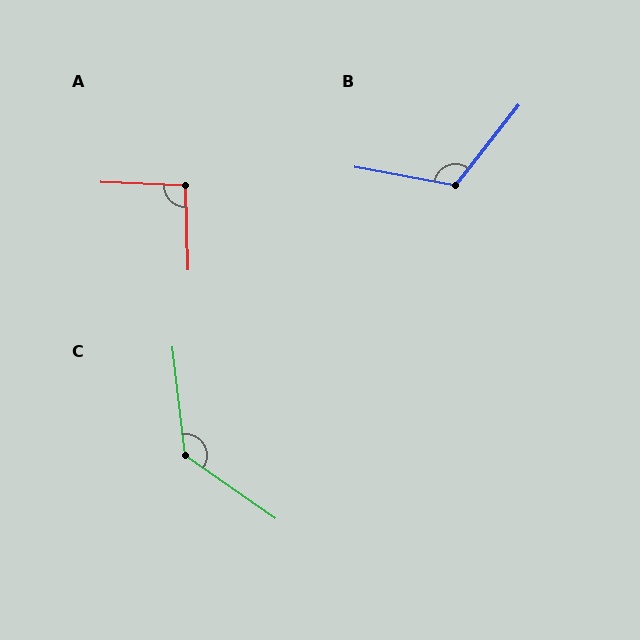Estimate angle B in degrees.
Approximately 118 degrees.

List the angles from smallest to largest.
A (94°), B (118°), C (131°).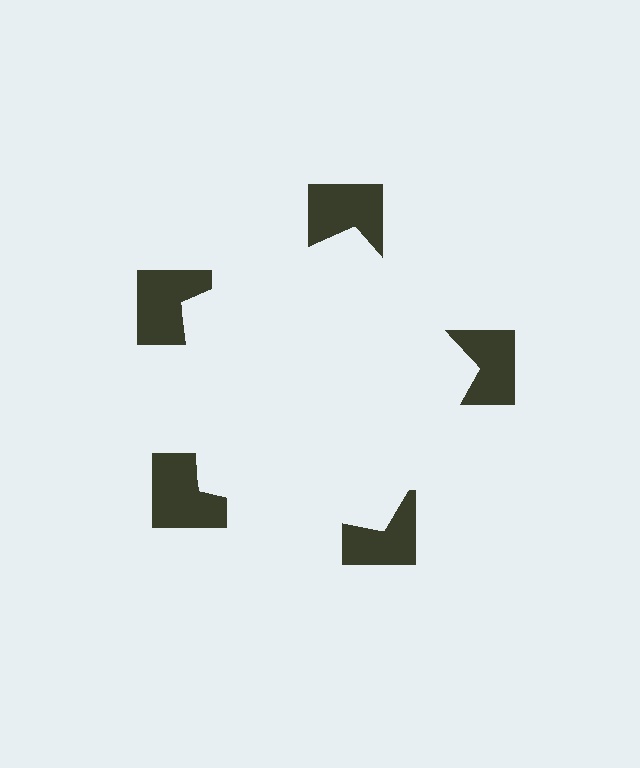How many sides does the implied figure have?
5 sides.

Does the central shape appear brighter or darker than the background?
It typically appears slightly brighter than the background, even though no actual brightness change is drawn.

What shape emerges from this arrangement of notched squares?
An illusory pentagon — its edges are inferred from the aligned wedge cuts in the notched squares, not physically drawn.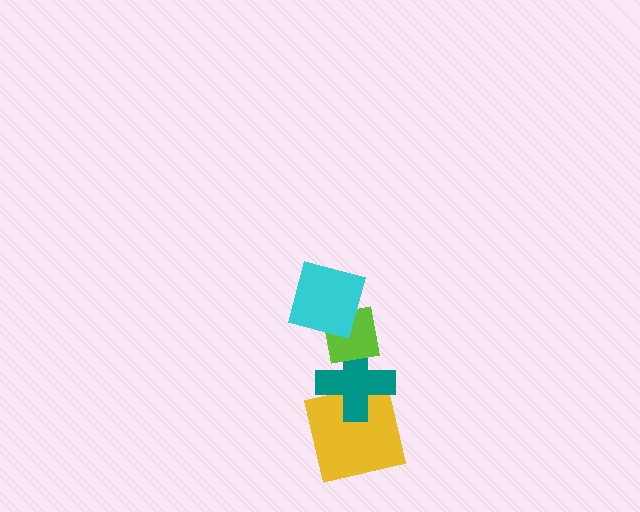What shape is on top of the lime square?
The cyan square is on top of the lime square.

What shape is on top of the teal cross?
The lime square is on top of the teal cross.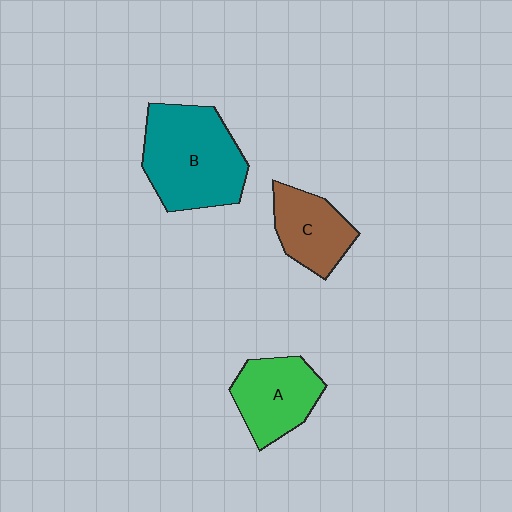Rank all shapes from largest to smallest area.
From largest to smallest: B (teal), A (green), C (brown).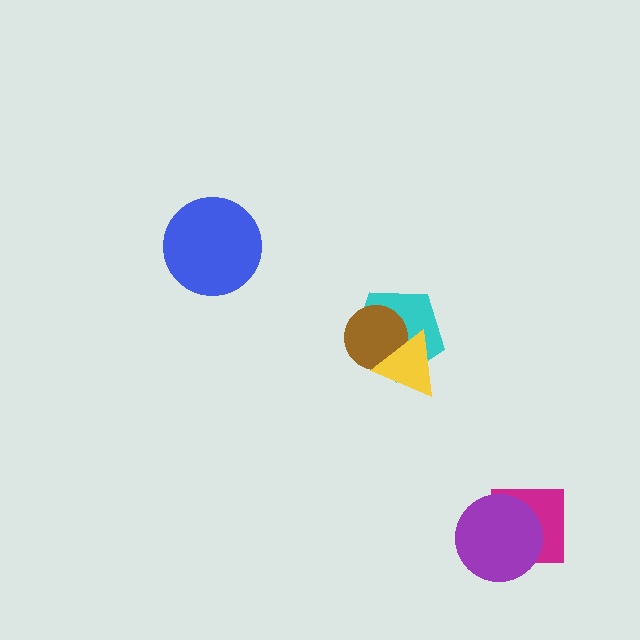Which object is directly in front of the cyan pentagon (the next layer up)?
The brown circle is directly in front of the cyan pentagon.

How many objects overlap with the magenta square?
1 object overlaps with the magenta square.